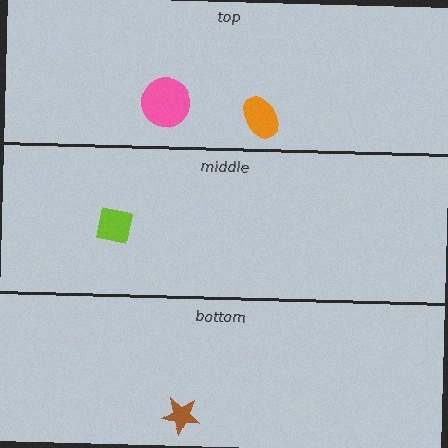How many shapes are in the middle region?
1.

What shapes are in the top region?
The orange ellipse, the pink circle.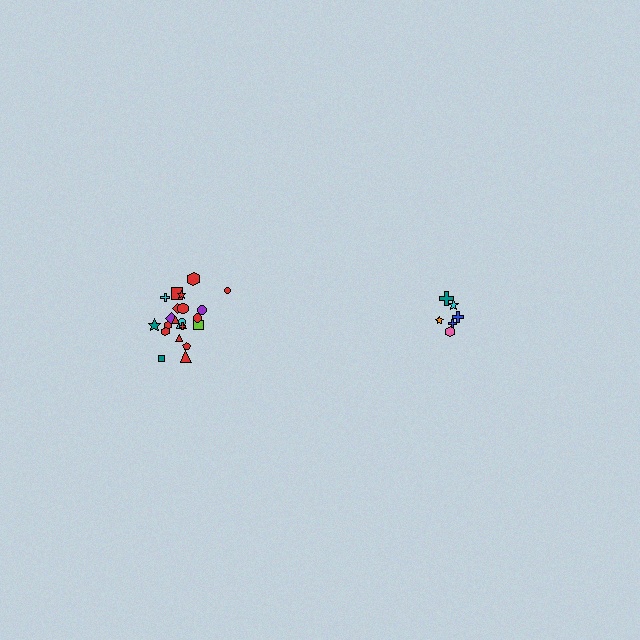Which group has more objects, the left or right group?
The left group.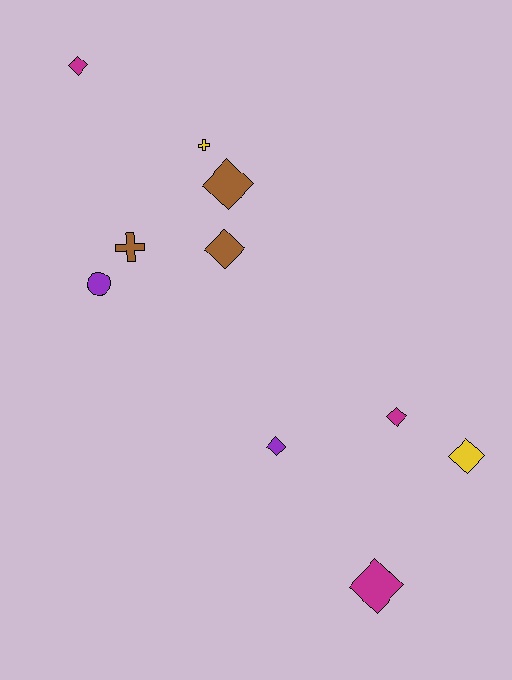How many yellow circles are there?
There are no yellow circles.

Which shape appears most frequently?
Diamond, with 7 objects.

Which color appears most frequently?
Brown, with 3 objects.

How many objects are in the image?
There are 10 objects.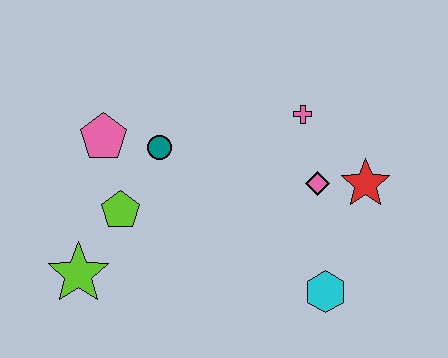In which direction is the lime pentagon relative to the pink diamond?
The lime pentagon is to the left of the pink diamond.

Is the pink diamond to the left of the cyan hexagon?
Yes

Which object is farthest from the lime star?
The red star is farthest from the lime star.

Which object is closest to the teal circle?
The pink pentagon is closest to the teal circle.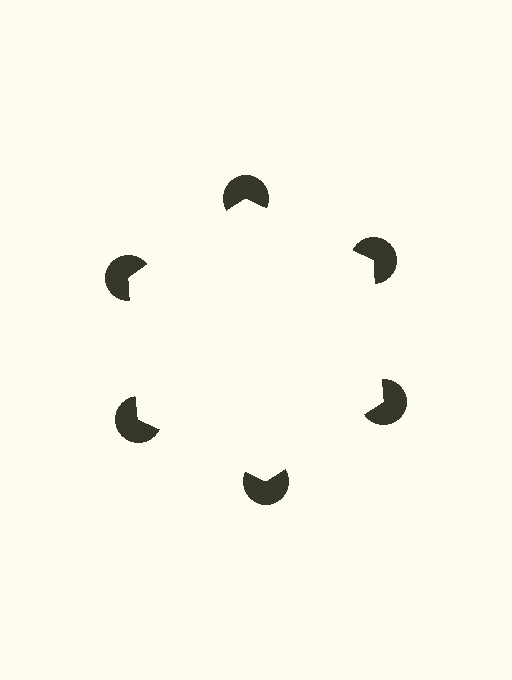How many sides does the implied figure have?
6 sides.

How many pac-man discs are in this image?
There are 6 — one at each vertex of the illusory hexagon.